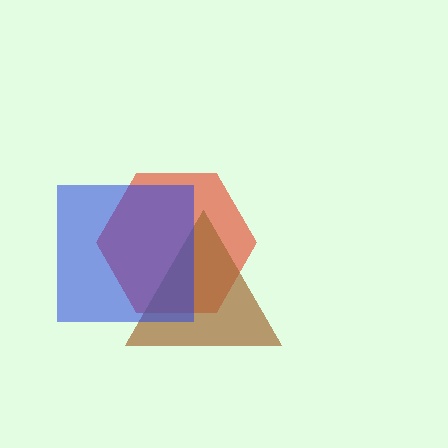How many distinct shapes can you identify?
There are 3 distinct shapes: a red hexagon, a brown triangle, a blue square.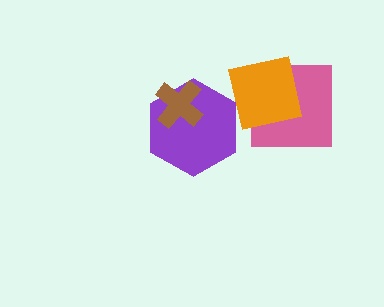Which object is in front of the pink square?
The orange square is in front of the pink square.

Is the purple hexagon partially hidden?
Yes, it is partially covered by another shape.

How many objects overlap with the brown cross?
1 object overlaps with the brown cross.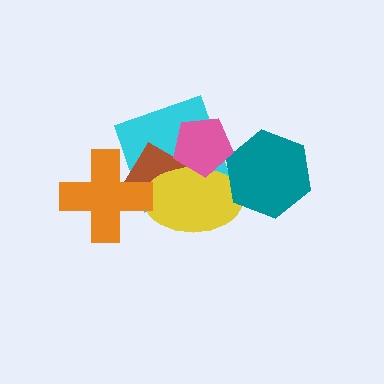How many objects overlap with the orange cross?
2 objects overlap with the orange cross.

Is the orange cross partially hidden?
No, no other shape covers it.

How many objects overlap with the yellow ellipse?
4 objects overlap with the yellow ellipse.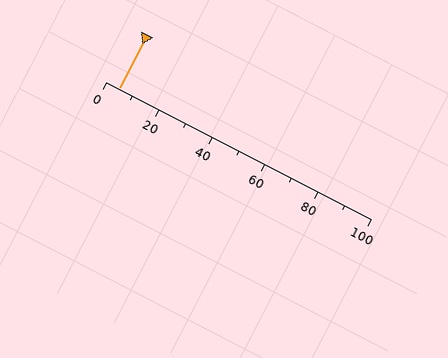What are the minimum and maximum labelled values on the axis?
The axis runs from 0 to 100.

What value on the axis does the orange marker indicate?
The marker indicates approximately 5.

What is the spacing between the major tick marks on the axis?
The major ticks are spaced 20 apart.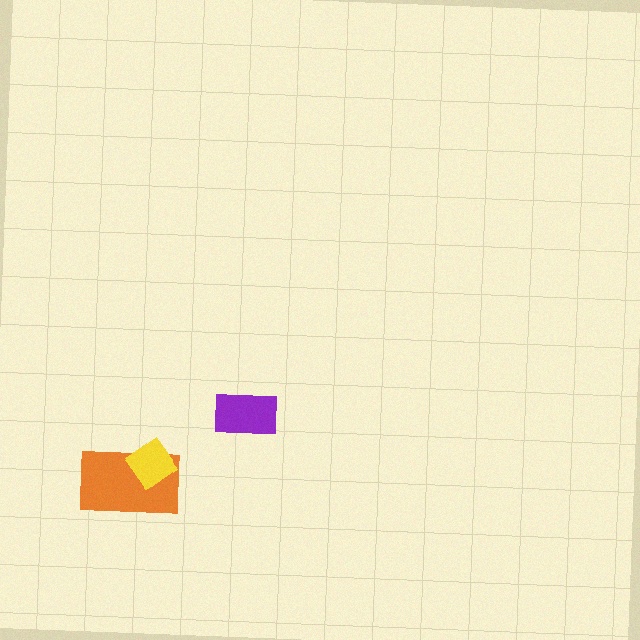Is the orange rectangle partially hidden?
Yes, it is partially covered by another shape.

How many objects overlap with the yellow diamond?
1 object overlaps with the yellow diamond.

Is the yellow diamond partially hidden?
No, no other shape covers it.